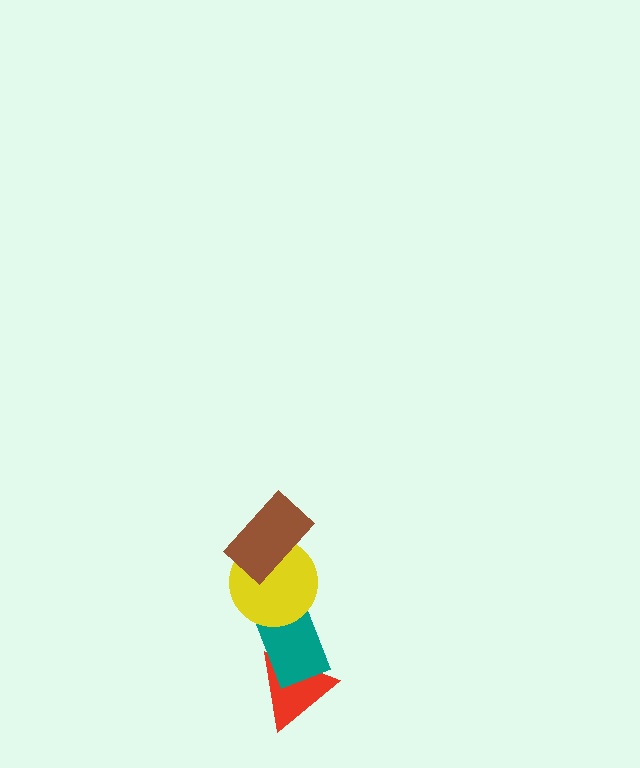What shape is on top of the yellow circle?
The brown rectangle is on top of the yellow circle.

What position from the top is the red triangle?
The red triangle is 4th from the top.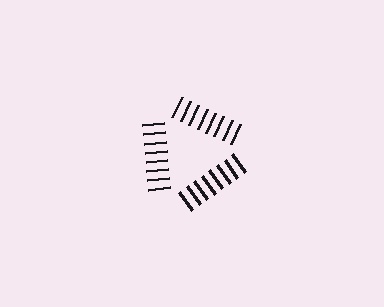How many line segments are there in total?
24 — 8 along each of the 3 edges.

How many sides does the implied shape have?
3 sides — the line-ends trace a triangle.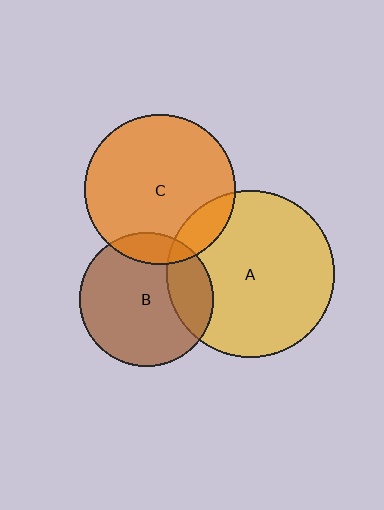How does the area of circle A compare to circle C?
Approximately 1.2 times.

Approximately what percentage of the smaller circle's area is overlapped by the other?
Approximately 20%.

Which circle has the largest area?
Circle A (yellow).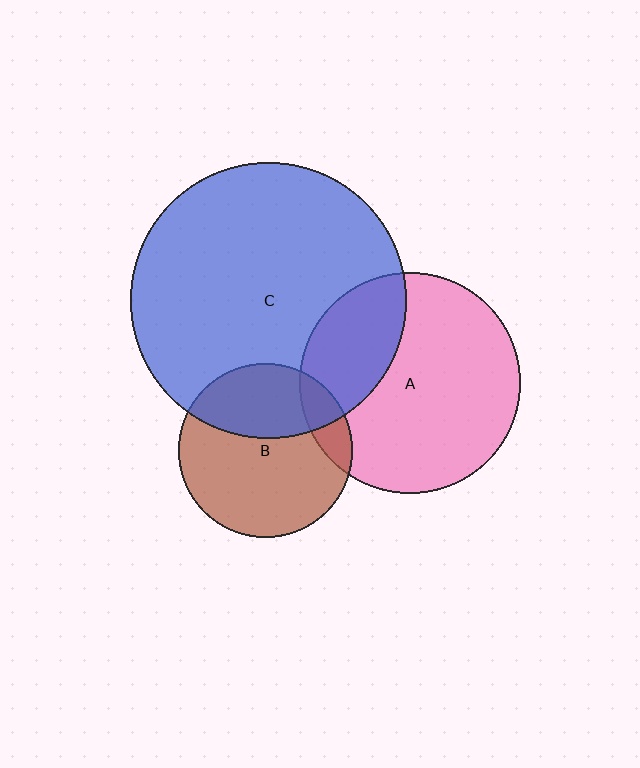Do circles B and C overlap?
Yes.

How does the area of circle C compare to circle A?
Approximately 1.6 times.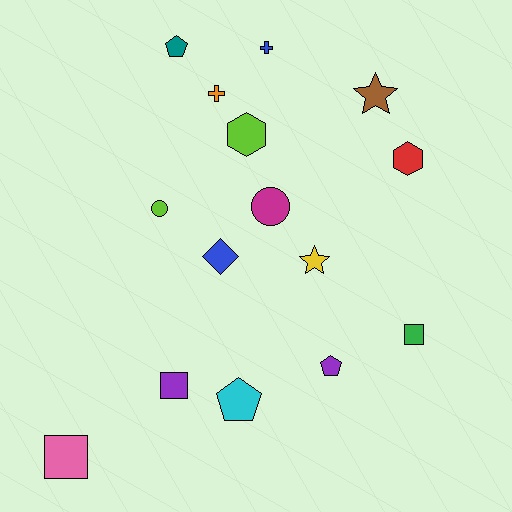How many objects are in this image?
There are 15 objects.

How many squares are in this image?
There are 3 squares.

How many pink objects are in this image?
There is 1 pink object.